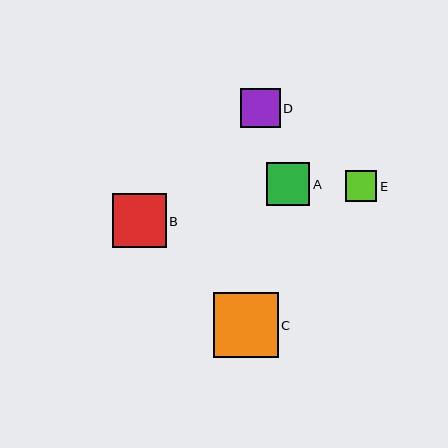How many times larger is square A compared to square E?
Square A is approximately 1.4 times the size of square E.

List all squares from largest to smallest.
From largest to smallest: C, B, A, D, E.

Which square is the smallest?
Square E is the smallest with a size of approximately 31 pixels.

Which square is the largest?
Square C is the largest with a size of approximately 65 pixels.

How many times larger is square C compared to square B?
Square C is approximately 1.2 times the size of square B.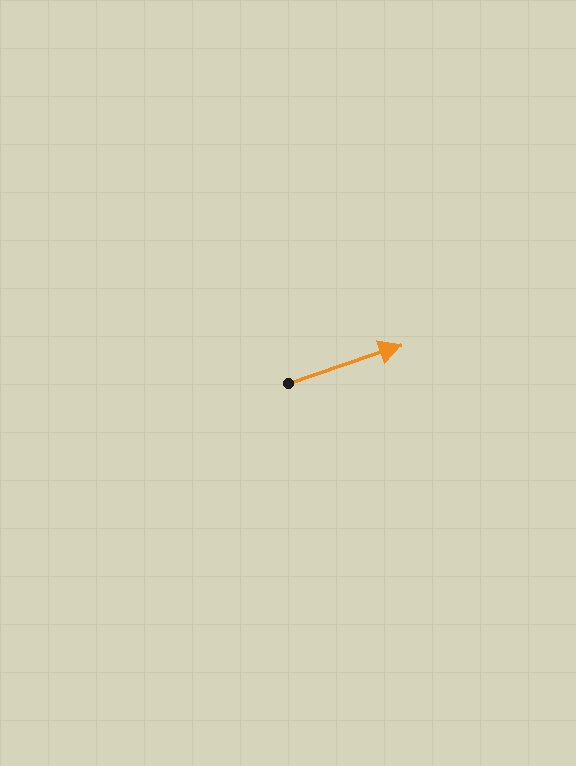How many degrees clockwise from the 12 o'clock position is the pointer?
Approximately 71 degrees.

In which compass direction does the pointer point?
East.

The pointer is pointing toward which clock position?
Roughly 2 o'clock.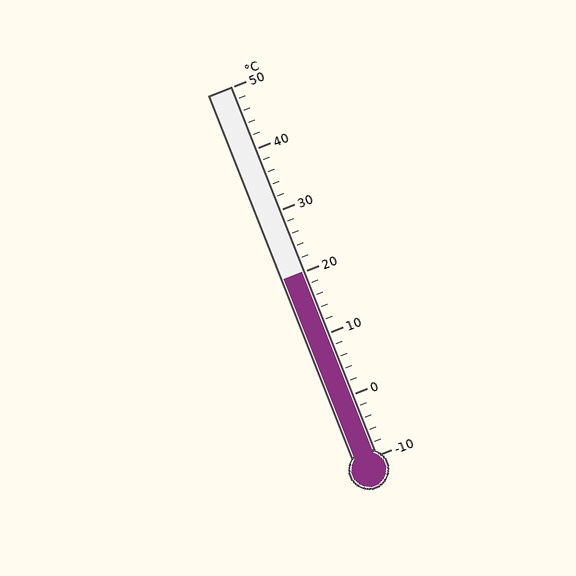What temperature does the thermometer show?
The thermometer shows approximately 20°C.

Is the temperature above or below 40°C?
The temperature is below 40°C.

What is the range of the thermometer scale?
The thermometer scale ranges from -10°C to 50°C.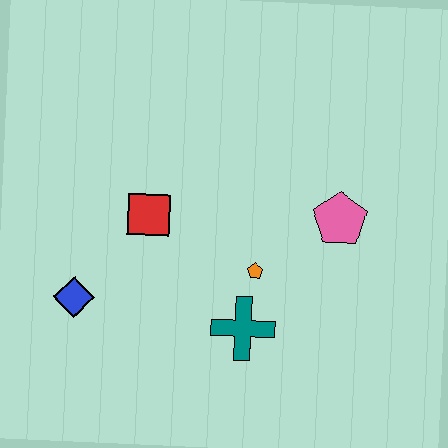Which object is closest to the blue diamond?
The red square is closest to the blue diamond.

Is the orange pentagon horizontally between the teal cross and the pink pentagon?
Yes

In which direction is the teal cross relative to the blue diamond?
The teal cross is to the right of the blue diamond.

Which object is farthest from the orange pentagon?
The blue diamond is farthest from the orange pentagon.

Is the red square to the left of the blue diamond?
No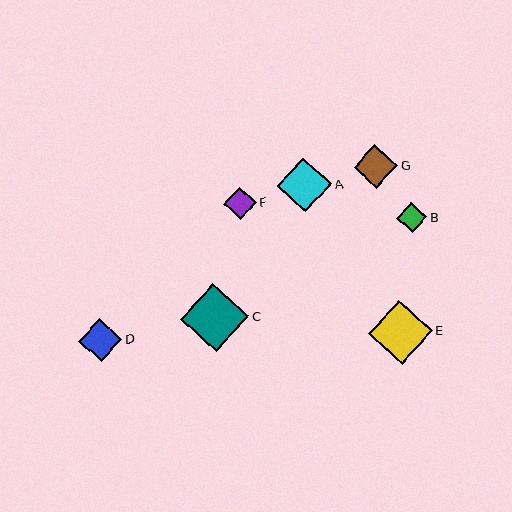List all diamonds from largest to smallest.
From largest to smallest: C, E, A, G, D, F, B.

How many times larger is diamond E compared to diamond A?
Diamond E is approximately 1.2 times the size of diamond A.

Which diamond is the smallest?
Diamond B is the smallest with a size of approximately 30 pixels.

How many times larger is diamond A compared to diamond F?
Diamond A is approximately 1.7 times the size of diamond F.